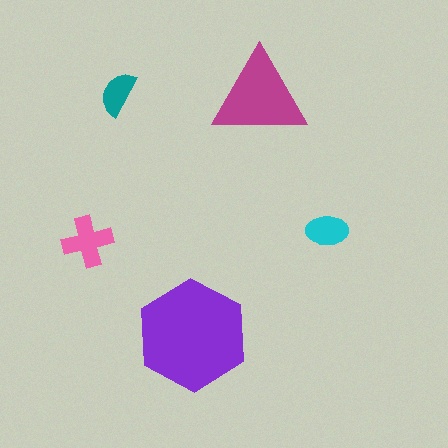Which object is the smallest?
The teal semicircle.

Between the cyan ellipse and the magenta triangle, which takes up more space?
The magenta triangle.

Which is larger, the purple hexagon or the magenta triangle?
The purple hexagon.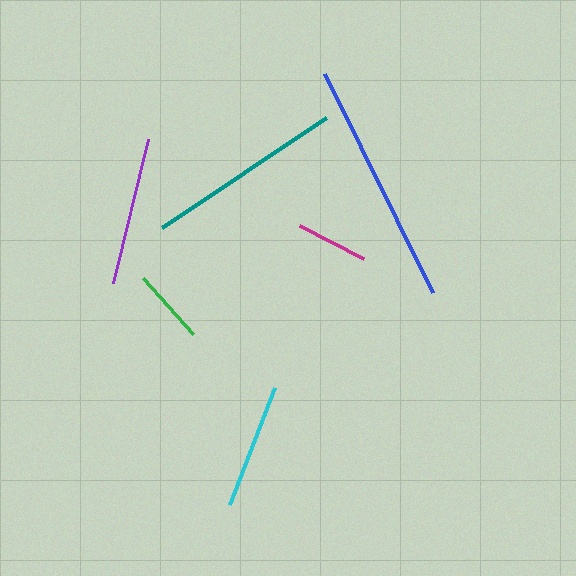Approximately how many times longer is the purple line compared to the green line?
The purple line is approximately 2.0 times the length of the green line.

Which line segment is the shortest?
The magenta line is the shortest at approximately 72 pixels.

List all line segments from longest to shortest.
From longest to shortest: blue, teal, purple, cyan, green, magenta.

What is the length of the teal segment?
The teal segment is approximately 199 pixels long.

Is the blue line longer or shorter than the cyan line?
The blue line is longer than the cyan line.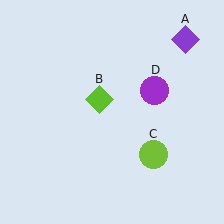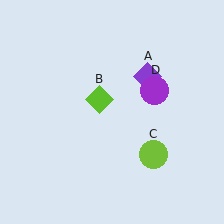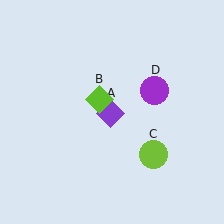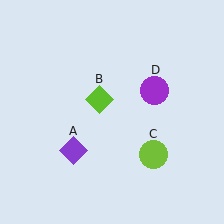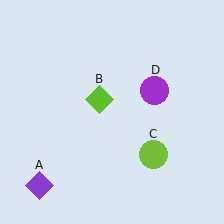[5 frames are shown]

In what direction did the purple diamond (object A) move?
The purple diamond (object A) moved down and to the left.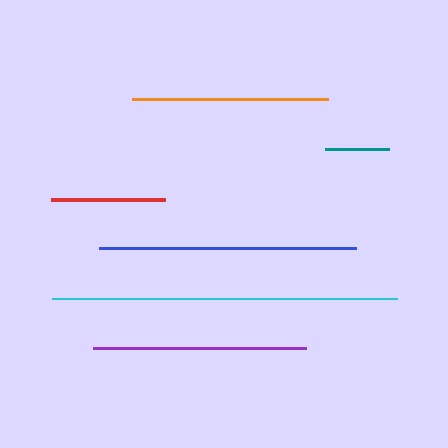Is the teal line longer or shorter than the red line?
The red line is longer than the teal line.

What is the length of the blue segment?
The blue segment is approximately 257 pixels long.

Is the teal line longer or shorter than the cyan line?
The cyan line is longer than the teal line.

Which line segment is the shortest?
The teal line is the shortest at approximately 65 pixels.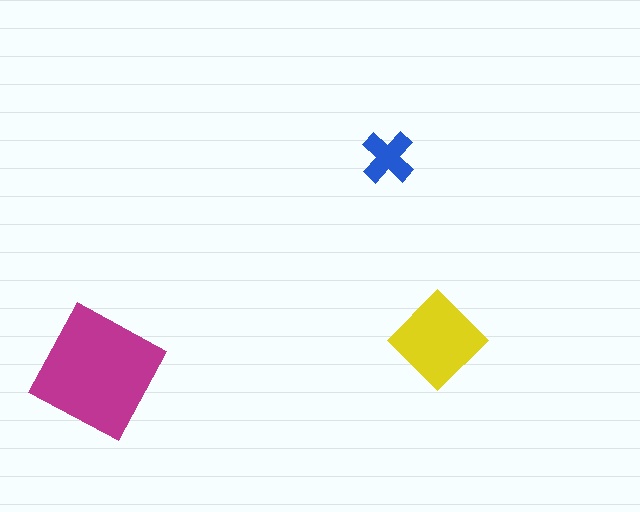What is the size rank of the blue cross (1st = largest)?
3rd.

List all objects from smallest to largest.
The blue cross, the yellow diamond, the magenta square.